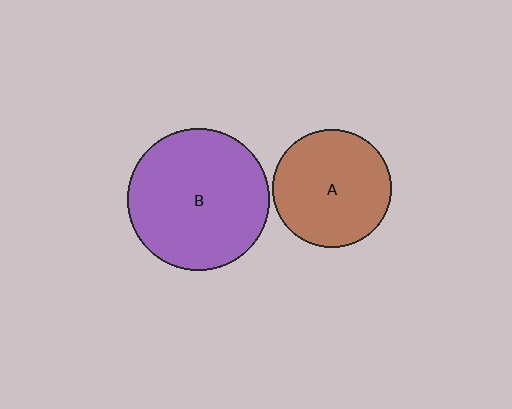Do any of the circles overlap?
No, none of the circles overlap.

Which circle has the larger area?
Circle B (purple).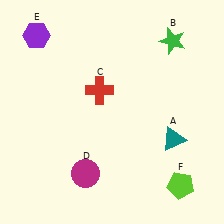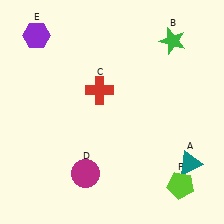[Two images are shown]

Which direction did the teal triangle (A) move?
The teal triangle (A) moved down.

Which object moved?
The teal triangle (A) moved down.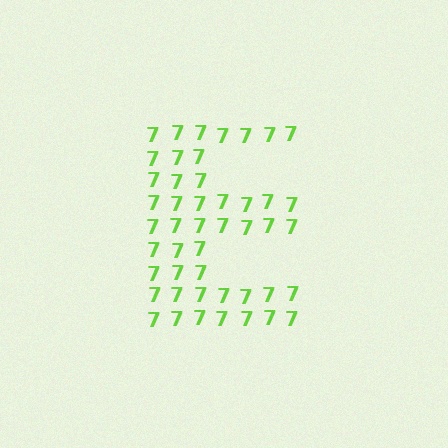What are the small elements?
The small elements are digit 7's.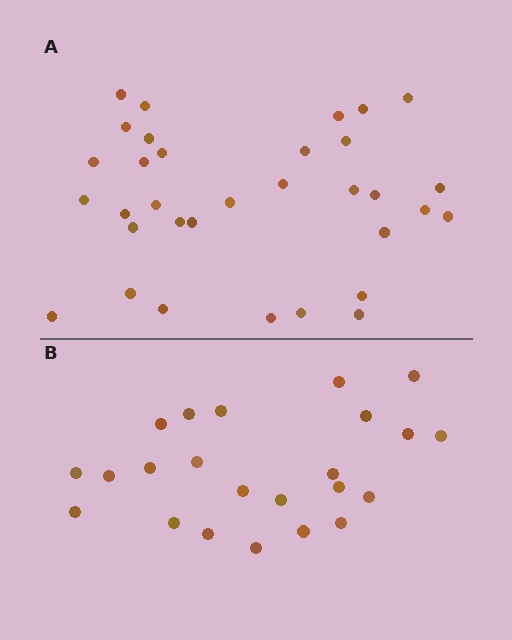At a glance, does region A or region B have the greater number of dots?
Region A (the top region) has more dots.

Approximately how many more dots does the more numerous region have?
Region A has roughly 10 or so more dots than region B.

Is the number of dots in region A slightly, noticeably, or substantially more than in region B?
Region A has noticeably more, but not dramatically so. The ratio is roughly 1.4 to 1.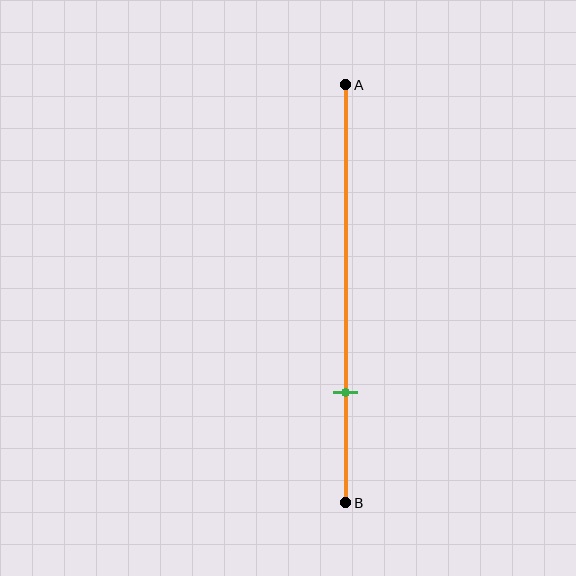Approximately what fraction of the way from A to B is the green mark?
The green mark is approximately 75% of the way from A to B.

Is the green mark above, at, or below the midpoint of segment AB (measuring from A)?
The green mark is below the midpoint of segment AB.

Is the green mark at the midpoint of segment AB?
No, the mark is at about 75% from A, not at the 50% midpoint.